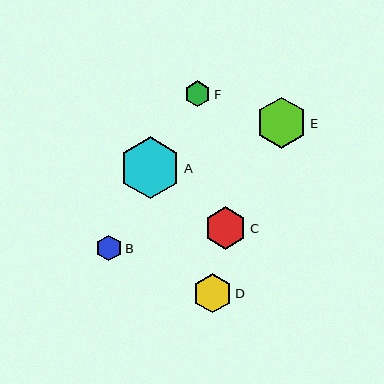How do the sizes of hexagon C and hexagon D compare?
Hexagon C and hexagon D are approximately the same size.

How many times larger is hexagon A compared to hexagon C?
Hexagon A is approximately 1.5 times the size of hexagon C.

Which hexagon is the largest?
Hexagon A is the largest with a size of approximately 62 pixels.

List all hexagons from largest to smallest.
From largest to smallest: A, E, C, D, F, B.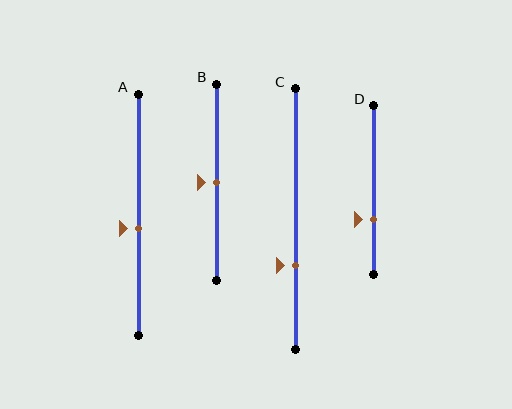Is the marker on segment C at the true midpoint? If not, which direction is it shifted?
No, the marker on segment C is shifted downward by about 18% of the segment length.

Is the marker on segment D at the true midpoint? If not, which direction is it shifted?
No, the marker on segment D is shifted downward by about 18% of the segment length.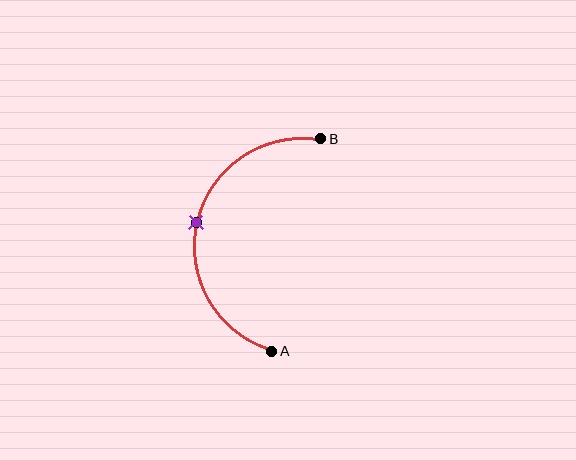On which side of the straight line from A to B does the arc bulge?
The arc bulges to the left of the straight line connecting A and B.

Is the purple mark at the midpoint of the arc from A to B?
Yes. The purple mark lies on the arc at equal arc-length from both A and B — it is the arc midpoint.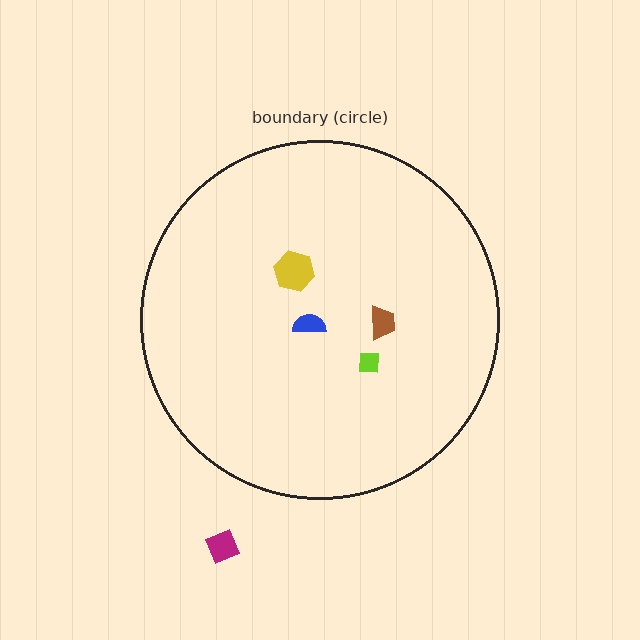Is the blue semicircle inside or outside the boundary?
Inside.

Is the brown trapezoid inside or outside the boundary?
Inside.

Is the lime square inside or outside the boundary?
Inside.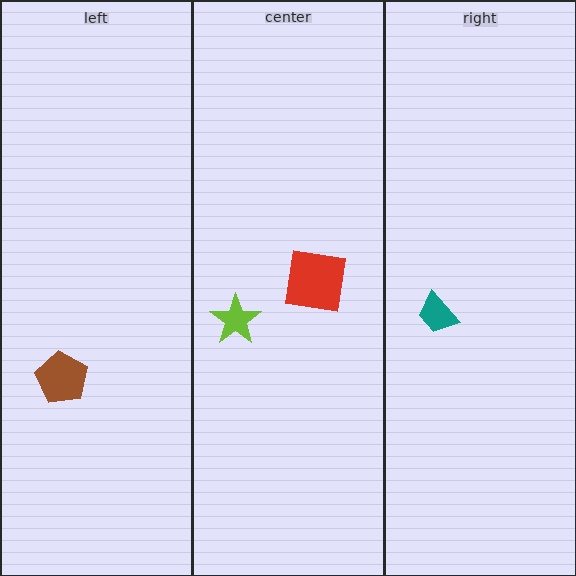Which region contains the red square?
The center region.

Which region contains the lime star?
The center region.